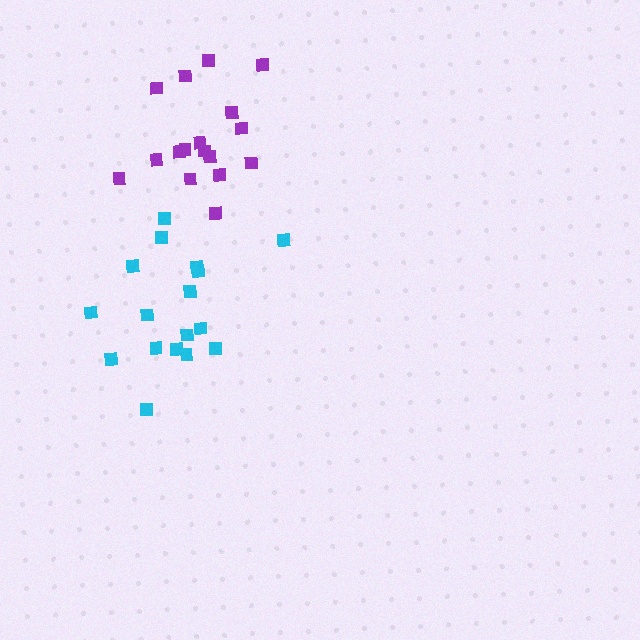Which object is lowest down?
The cyan cluster is bottommost.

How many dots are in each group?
Group 1: 17 dots, Group 2: 17 dots (34 total).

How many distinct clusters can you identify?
There are 2 distinct clusters.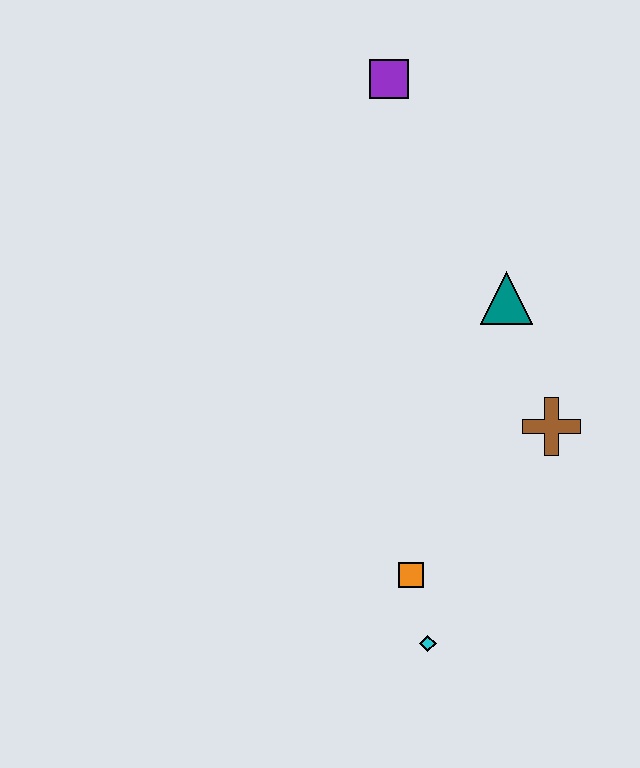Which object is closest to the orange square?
The cyan diamond is closest to the orange square.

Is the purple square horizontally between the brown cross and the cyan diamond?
No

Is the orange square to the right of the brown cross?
No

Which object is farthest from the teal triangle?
The cyan diamond is farthest from the teal triangle.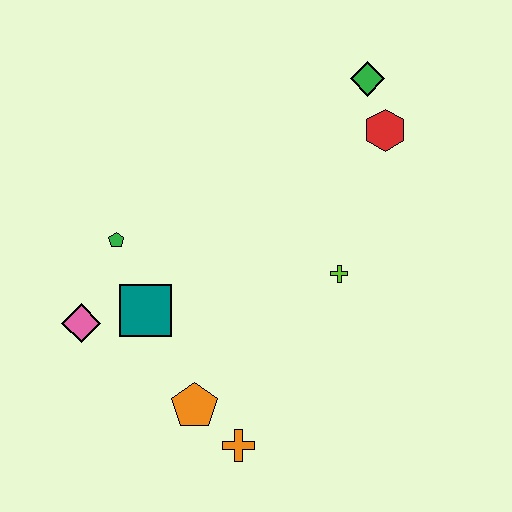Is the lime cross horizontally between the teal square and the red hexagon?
Yes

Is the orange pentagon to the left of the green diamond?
Yes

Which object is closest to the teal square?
The pink diamond is closest to the teal square.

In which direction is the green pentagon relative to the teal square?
The green pentagon is above the teal square.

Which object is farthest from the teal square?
The green diamond is farthest from the teal square.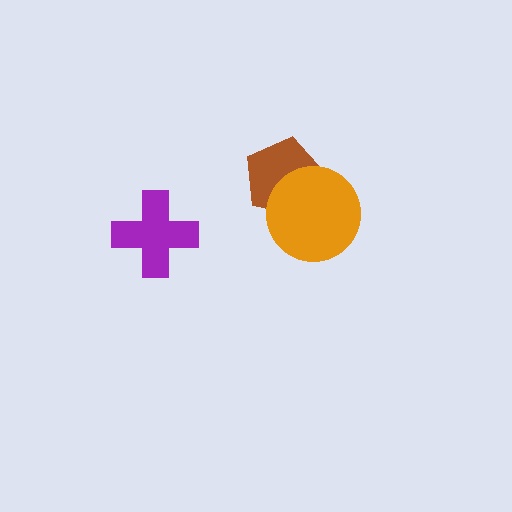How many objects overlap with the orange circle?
1 object overlaps with the orange circle.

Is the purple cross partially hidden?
No, no other shape covers it.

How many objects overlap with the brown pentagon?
1 object overlaps with the brown pentagon.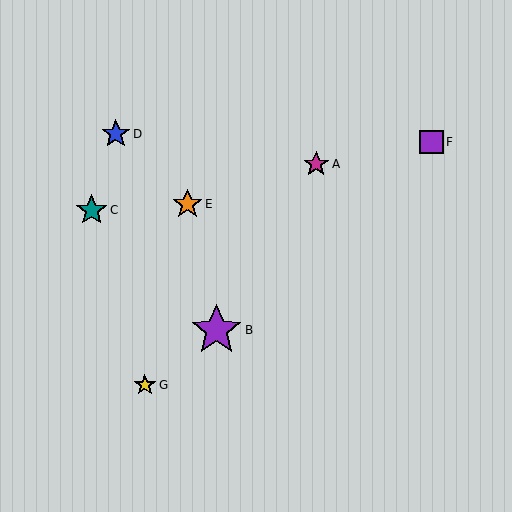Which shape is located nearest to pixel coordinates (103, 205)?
The teal star (labeled C) at (92, 210) is nearest to that location.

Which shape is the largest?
The purple star (labeled B) is the largest.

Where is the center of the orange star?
The center of the orange star is at (187, 204).